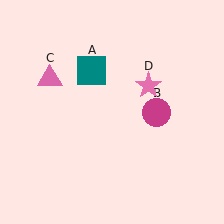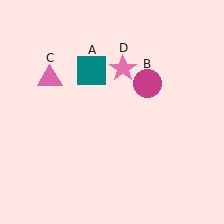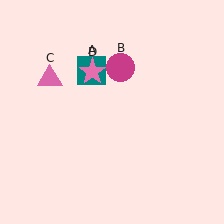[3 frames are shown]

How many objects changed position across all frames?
2 objects changed position: magenta circle (object B), pink star (object D).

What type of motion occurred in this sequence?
The magenta circle (object B), pink star (object D) rotated counterclockwise around the center of the scene.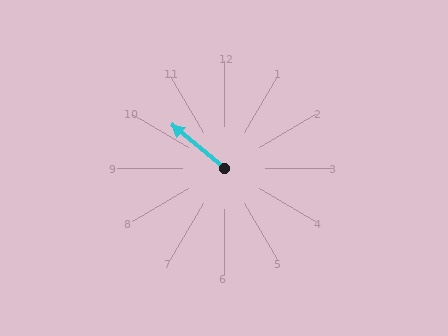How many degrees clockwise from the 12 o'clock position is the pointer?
Approximately 310 degrees.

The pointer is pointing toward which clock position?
Roughly 10 o'clock.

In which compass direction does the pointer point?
Northwest.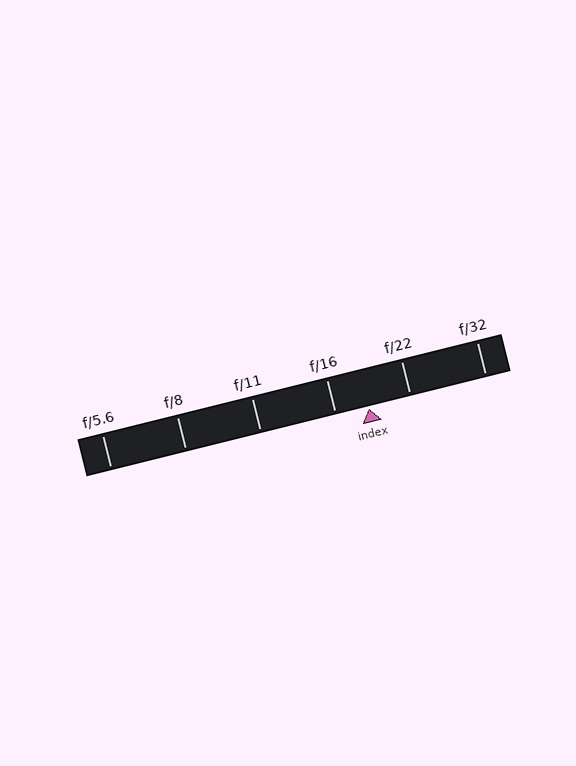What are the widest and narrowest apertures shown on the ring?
The widest aperture shown is f/5.6 and the narrowest is f/32.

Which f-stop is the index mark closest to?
The index mark is closest to f/16.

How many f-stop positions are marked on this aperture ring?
There are 6 f-stop positions marked.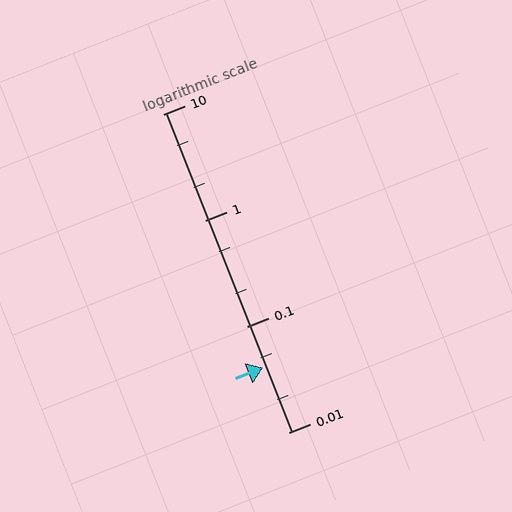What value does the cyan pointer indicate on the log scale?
The pointer indicates approximately 0.041.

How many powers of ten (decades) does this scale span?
The scale spans 3 decades, from 0.01 to 10.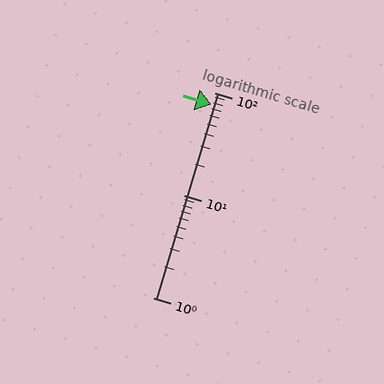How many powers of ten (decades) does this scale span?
The scale spans 2 decades, from 1 to 100.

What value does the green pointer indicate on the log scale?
The pointer indicates approximately 76.